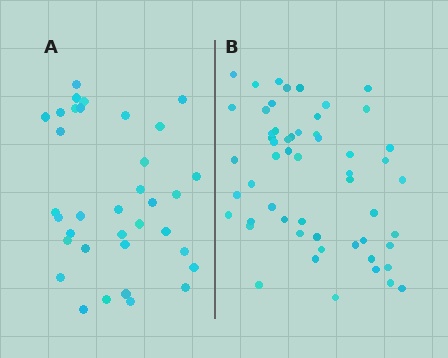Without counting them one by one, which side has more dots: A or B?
Region B (the right region) has more dots.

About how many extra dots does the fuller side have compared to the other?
Region B has approximately 20 more dots than region A.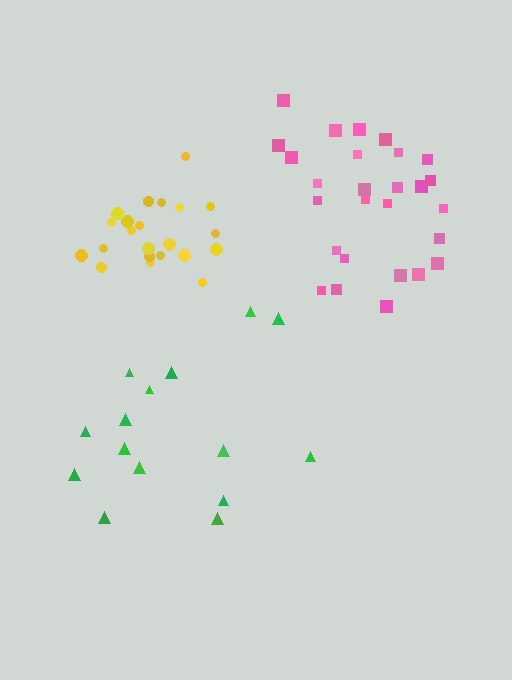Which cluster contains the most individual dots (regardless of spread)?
Pink (27).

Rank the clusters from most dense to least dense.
yellow, pink, green.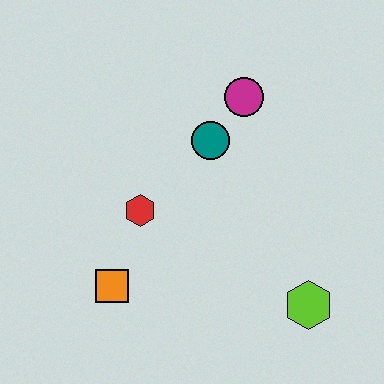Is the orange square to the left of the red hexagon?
Yes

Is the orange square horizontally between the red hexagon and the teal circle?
No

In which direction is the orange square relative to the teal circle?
The orange square is below the teal circle.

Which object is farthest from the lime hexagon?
The magenta circle is farthest from the lime hexagon.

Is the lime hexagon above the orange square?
No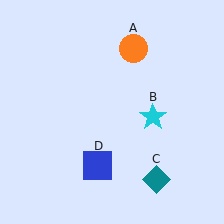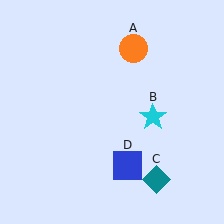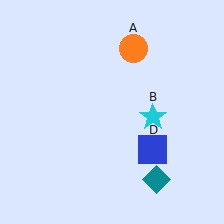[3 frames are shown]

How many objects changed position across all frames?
1 object changed position: blue square (object D).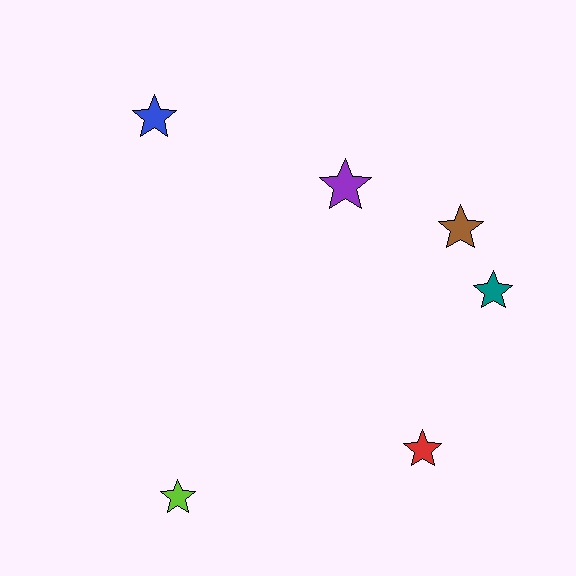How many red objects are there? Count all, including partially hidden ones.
There is 1 red object.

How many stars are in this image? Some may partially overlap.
There are 6 stars.